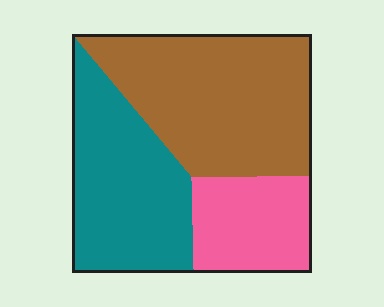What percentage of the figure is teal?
Teal covers 35% of the figure.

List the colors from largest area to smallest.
From largest to smallest: brown, teal, pink.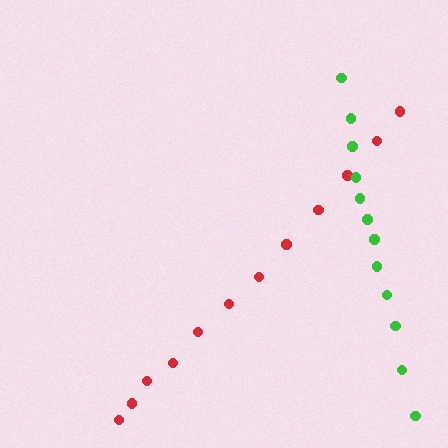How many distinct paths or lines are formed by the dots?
There are 2 distinct paths.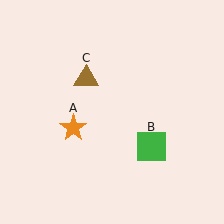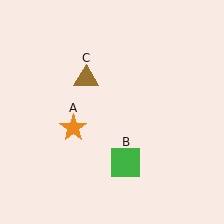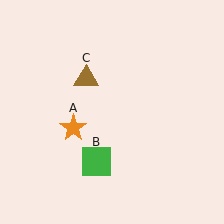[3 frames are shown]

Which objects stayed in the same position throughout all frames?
Orange star (object A) and brown triangle (object C) remained stationary.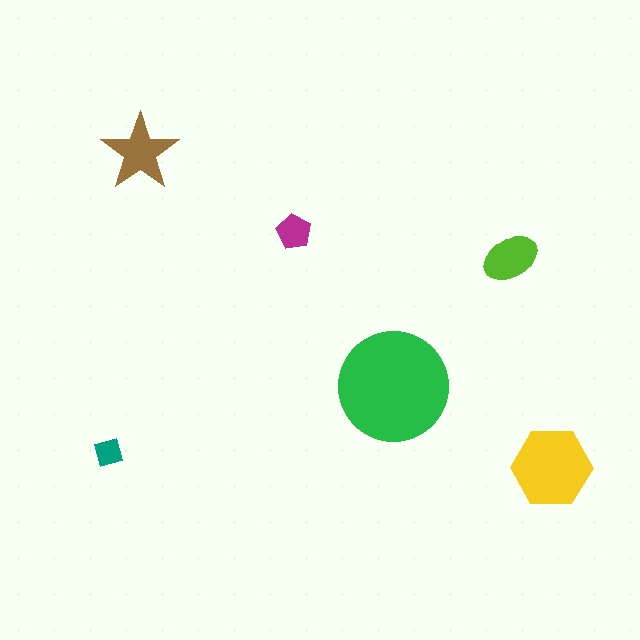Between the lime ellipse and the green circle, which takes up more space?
The green circle.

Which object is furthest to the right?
The yellow hexagon is rightmost.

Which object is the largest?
The green circle.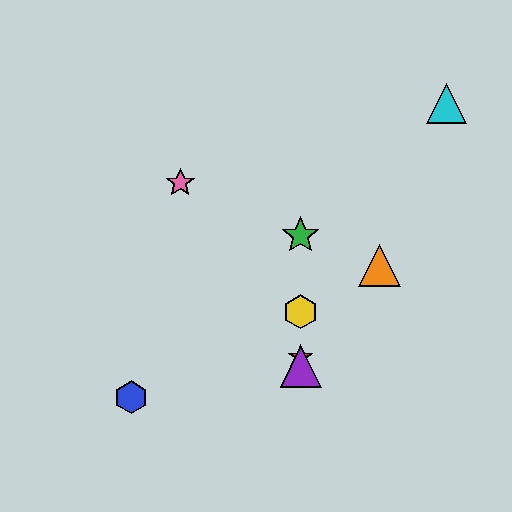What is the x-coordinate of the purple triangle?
The purple triangle is at x≈301.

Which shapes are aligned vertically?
The red star, the green star, the yellow hexagon, the purple triangle are aligned vertically.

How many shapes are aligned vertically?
4 shapes (the red star, the green star, the yellow hexagon, the purple triangle) are aligned vertically.